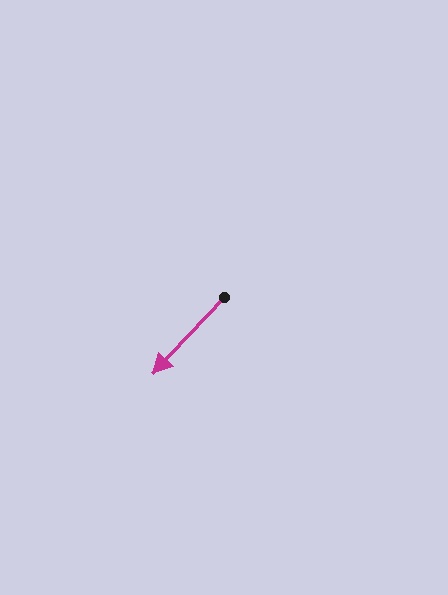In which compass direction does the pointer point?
Southwest.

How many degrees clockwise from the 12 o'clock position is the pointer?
Approximately 223 degrees.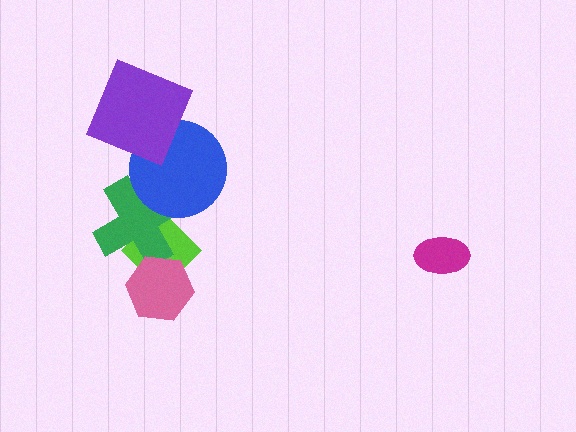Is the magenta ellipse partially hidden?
No, no other shape covers it.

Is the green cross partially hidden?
Yes, it is partially covered by another shape.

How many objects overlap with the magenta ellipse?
0 objects overlap with the magenta ellipse.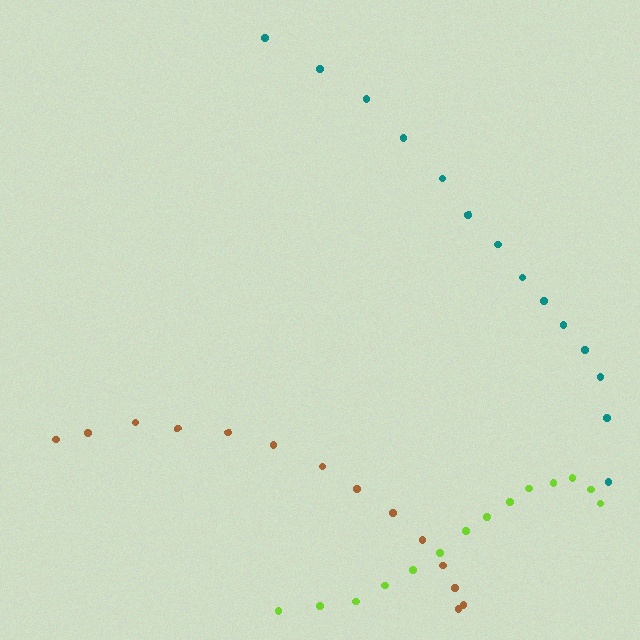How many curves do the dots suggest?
There are 3 distinct paths.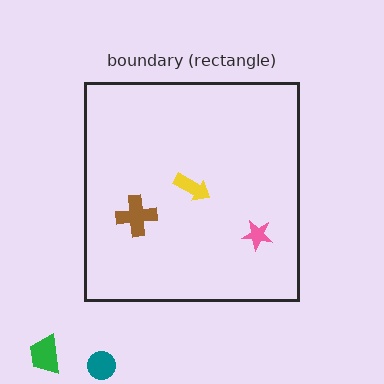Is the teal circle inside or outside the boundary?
Outside.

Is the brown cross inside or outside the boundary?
Inside.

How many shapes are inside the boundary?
3 inside, 2 outside.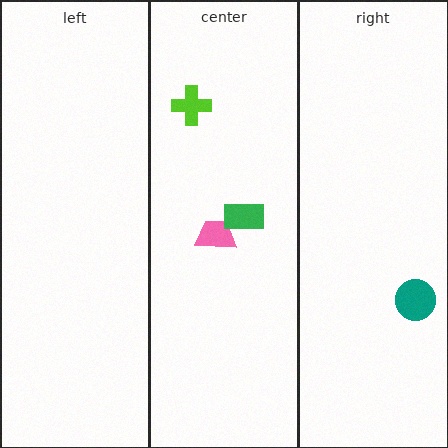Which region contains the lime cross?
The center region.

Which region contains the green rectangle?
The center region.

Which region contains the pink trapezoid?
The center region.